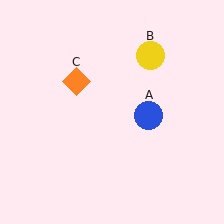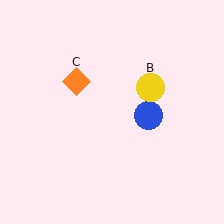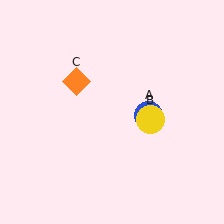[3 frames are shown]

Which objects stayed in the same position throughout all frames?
Blue circle (object A) and orange diamond (object C) remained stationary.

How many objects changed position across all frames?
1 object changed position: yellow circle (object B).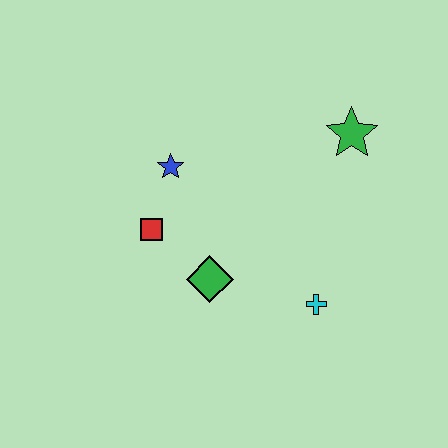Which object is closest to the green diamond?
The red square is closest to the green diamond.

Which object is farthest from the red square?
The green star is farthest from the red square.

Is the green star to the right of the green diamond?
Yes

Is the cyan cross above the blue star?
No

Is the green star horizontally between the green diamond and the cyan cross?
No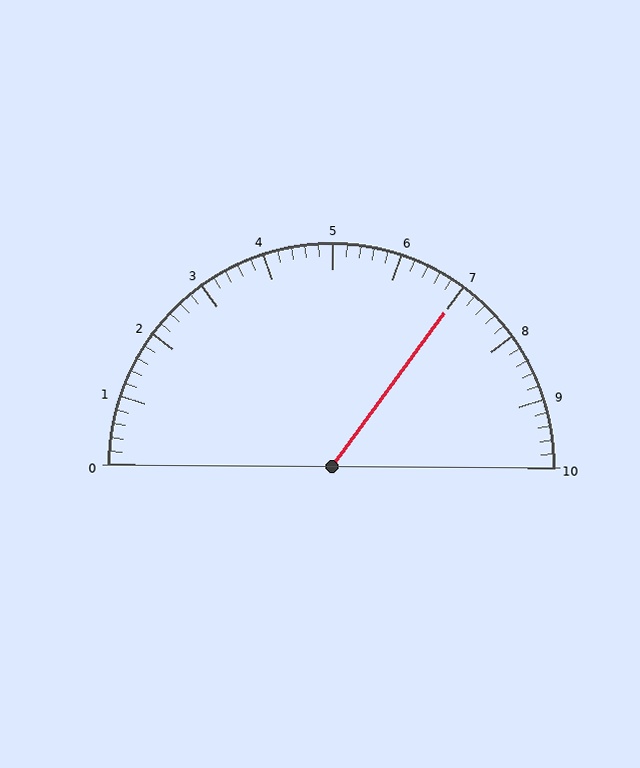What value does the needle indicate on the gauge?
The needle indicates approximately 7.0.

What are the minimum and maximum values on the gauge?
The gauge ranges from 0 to 10.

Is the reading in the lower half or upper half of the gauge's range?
The reading is in the upper half of the range (0 to 10).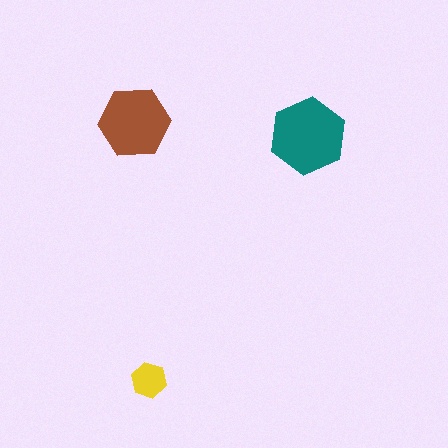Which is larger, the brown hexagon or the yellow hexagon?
The brown one.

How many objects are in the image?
There are 3 objects in the image.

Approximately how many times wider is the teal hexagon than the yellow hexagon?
About 2 times wider.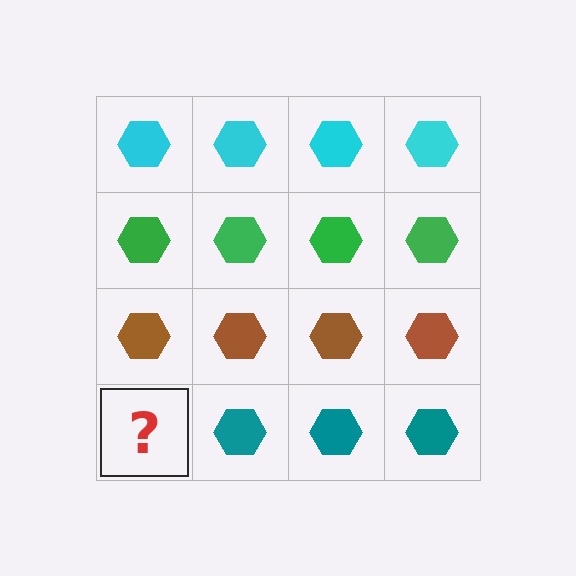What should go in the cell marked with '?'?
The missing cell should contain a teal hexagon.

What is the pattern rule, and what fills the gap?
The rule is that each row has a consistent color. The gap should be filled with a teal hexagon.